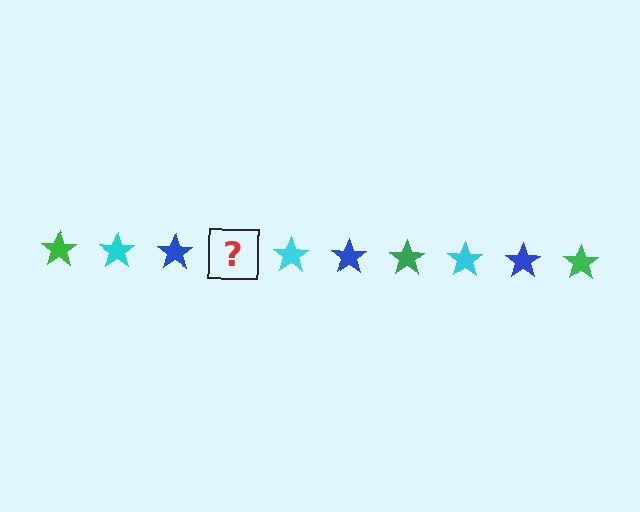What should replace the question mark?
The question mark should be replaced with a green star.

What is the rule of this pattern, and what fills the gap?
The rule is that the pattern cycles through green, cyan, blue stars. The gap should be filled with a green star.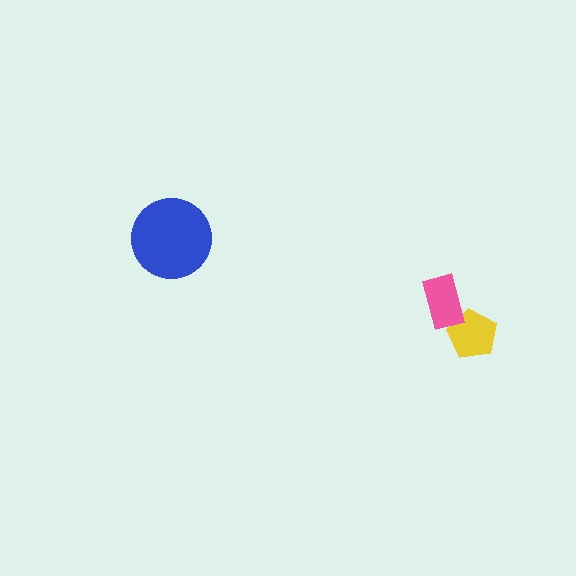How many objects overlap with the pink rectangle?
1 object overlaps with the pink rectangle.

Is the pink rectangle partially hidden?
No, no other shape covers it.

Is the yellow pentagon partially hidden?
Yes, it is partially covered by another shape.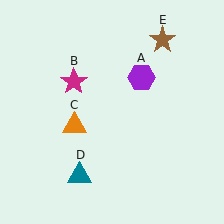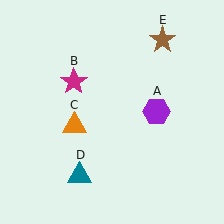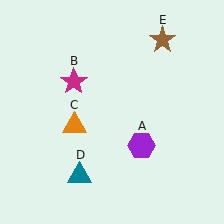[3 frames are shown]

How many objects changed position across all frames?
1 object changed position: purple hexagon (object A).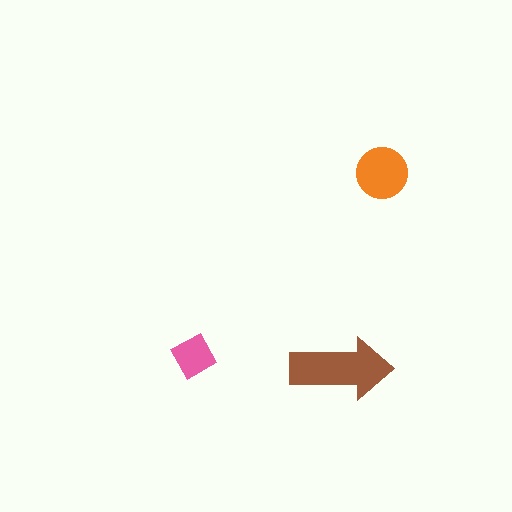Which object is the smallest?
The pink diamond.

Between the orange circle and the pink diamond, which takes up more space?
The orange circle.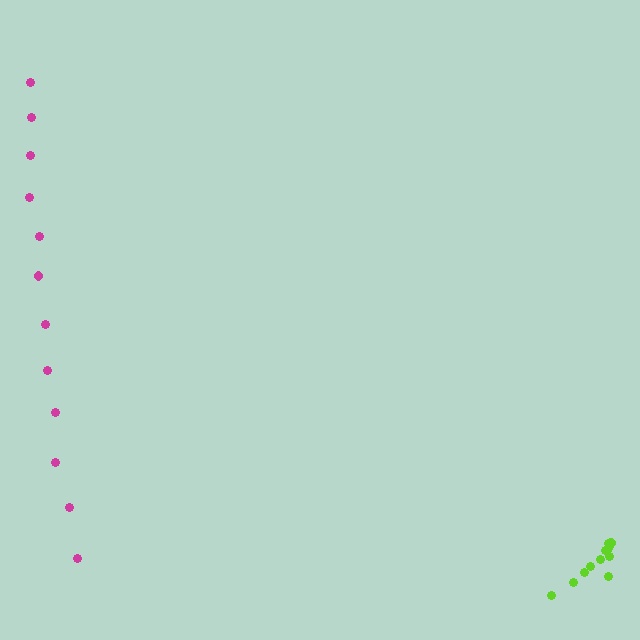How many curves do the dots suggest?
There are 2 distinct paths.